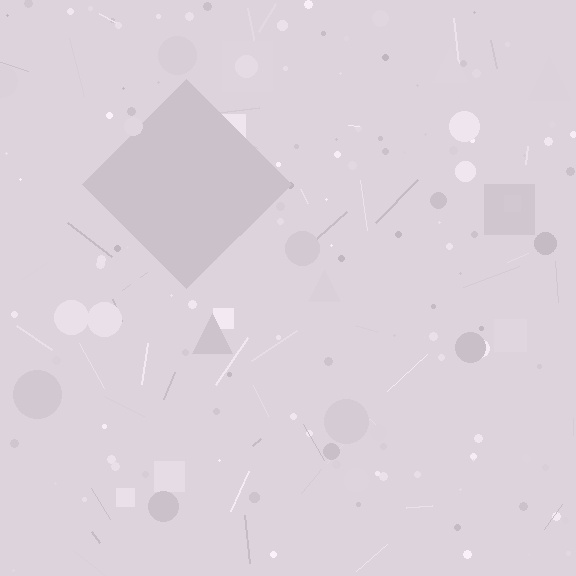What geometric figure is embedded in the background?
A diamond is embedded in the background.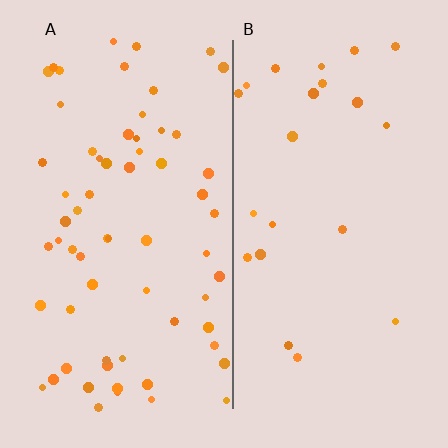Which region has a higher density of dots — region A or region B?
A (the left).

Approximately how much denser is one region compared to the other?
Approximately 2.9× — region A over region B.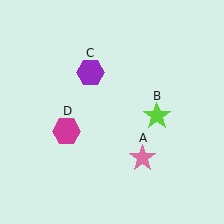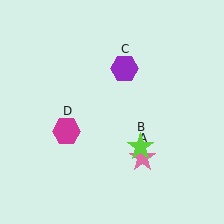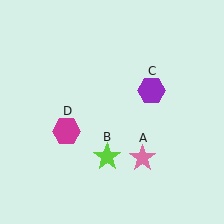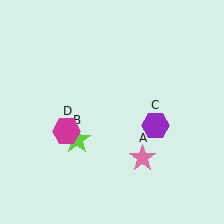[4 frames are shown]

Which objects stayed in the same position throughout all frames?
Pink star (object A) and magenta hexagon (object D) remained stationary.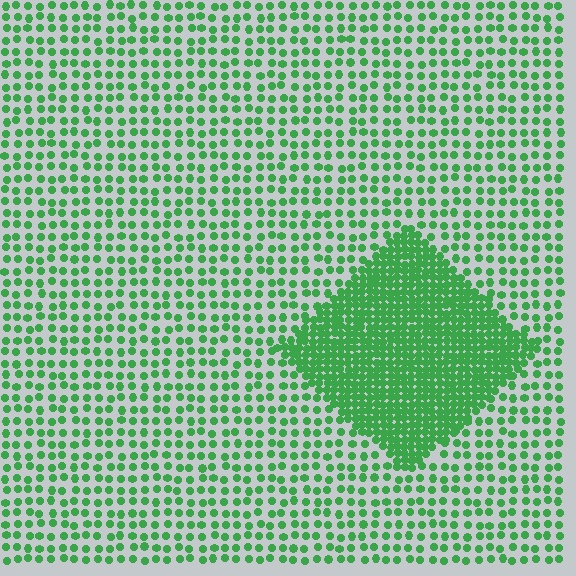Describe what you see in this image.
The image contains small green elements arranged at two different densities. A diamond-shaped region is visible where the elements are more densely packed than the surrounding area.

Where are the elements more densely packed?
The elements are more densely packed inside the diamond boundary.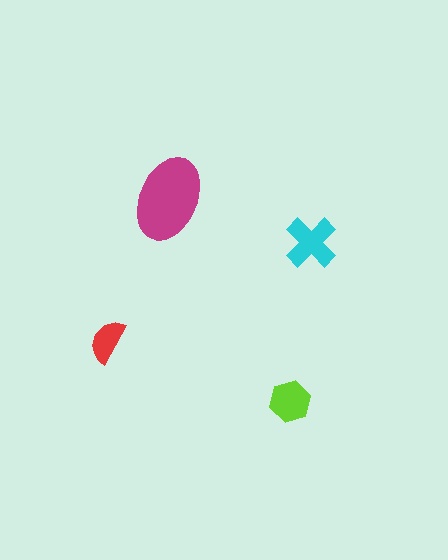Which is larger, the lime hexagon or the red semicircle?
The lime hexagon.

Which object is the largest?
The magenta ellipse.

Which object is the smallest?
The red semicircle.